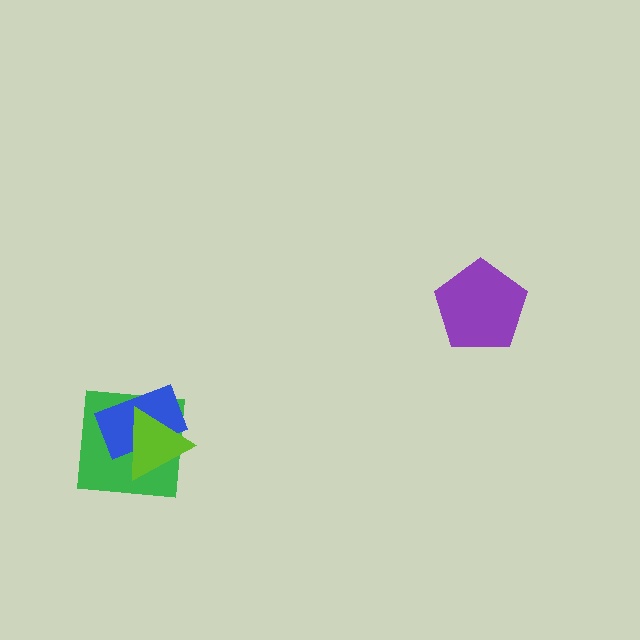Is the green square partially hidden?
Yes, it is partially covered by another shape.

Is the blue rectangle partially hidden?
Yes, it is partially covered by another shape.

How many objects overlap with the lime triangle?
2 objects overlap with the lime triangle.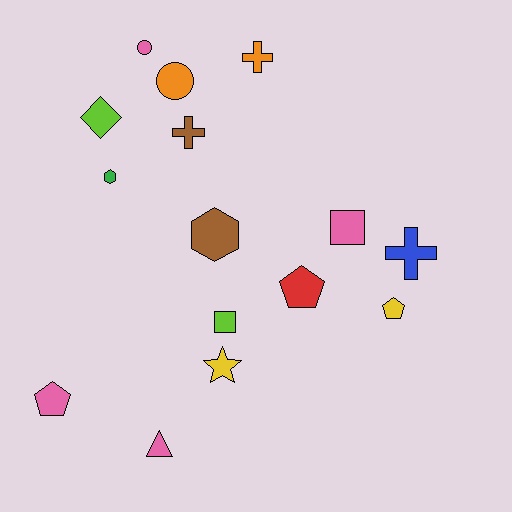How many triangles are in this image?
There is 1 triangle.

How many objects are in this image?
There are 15 objects.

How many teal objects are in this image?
There are no teal objects.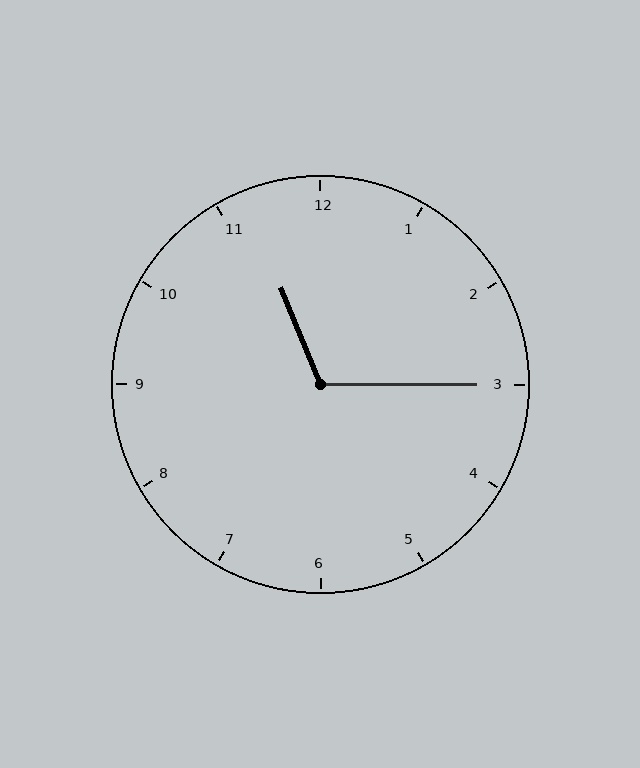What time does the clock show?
11:15.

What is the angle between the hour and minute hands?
Approximately 112 degrees.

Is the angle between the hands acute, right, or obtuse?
It is obtuse.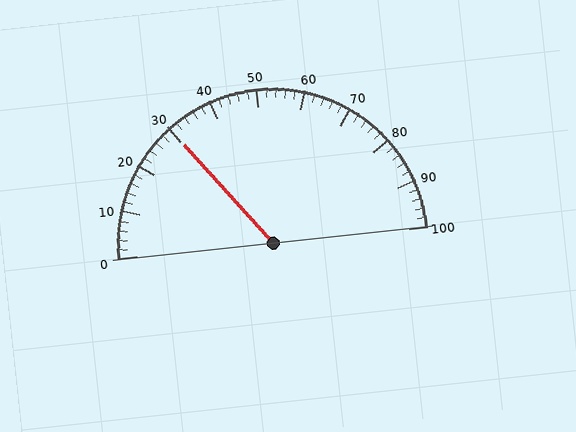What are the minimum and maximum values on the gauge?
The gauge ranges from 0 to 100.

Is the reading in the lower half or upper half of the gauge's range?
The reading is in the lower half of the range (0 to 100).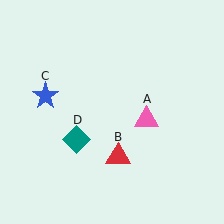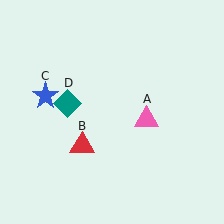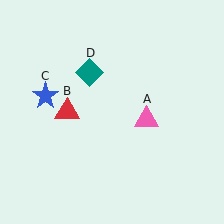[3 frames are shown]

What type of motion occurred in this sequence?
The red triangle (object B), teal diamond (object D) rotated clockwise around the center of the scene.